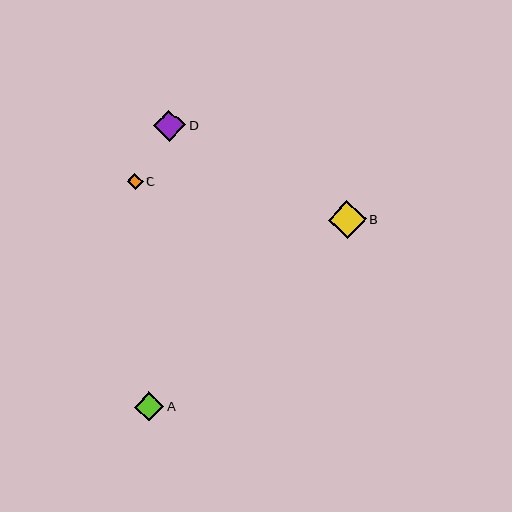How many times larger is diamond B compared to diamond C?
Diamond B is approximately 2.5 times the size of diamond C.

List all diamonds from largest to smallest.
From largest to smallest: B, D, A, C.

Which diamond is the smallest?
Diamond C is the smallest with a size of approximately 15 pixels.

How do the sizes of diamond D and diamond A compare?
Diamond D and diamond A are approximately the same size.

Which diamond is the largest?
Diamond B is the largest with a size of approximately 38 pixels.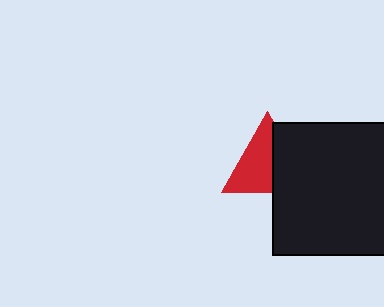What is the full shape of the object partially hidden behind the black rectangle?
The partially hidden object is a red triangle.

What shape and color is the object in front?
The object in front is a black rectangle.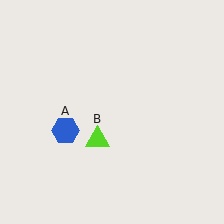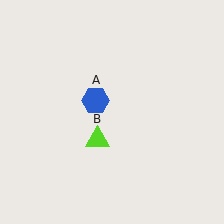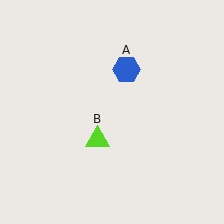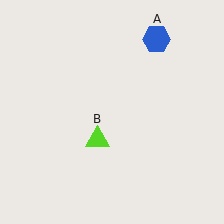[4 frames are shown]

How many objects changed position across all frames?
1 object changed position: blue hexagon (object A).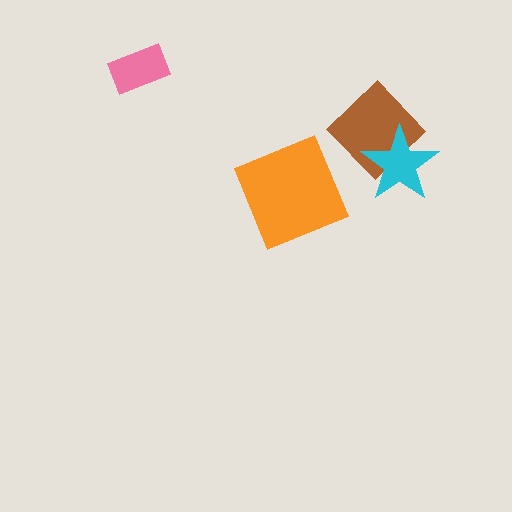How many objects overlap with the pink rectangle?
0 objects overlap with the pink rectangle.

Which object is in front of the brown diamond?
The cyan star is in front of the brown diamond.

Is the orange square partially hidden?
No, no other shape covers it.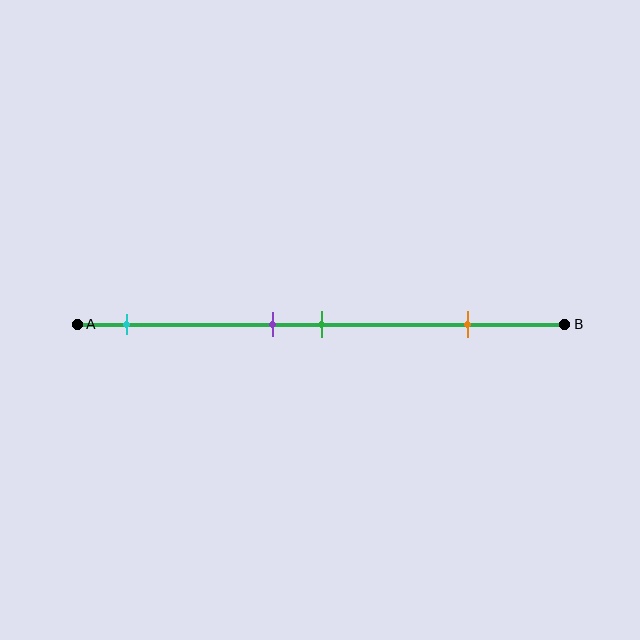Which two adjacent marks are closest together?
The purple and green marks are the closest adjacent pair.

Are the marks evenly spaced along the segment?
No, the marks are not evenly spaced.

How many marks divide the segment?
There are 4 marks dividing the segment.